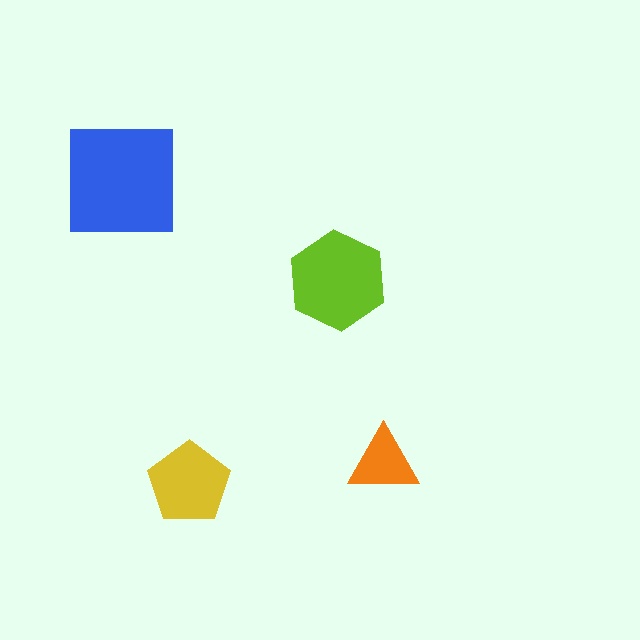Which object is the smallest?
The orange triangle.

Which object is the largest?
The blue square.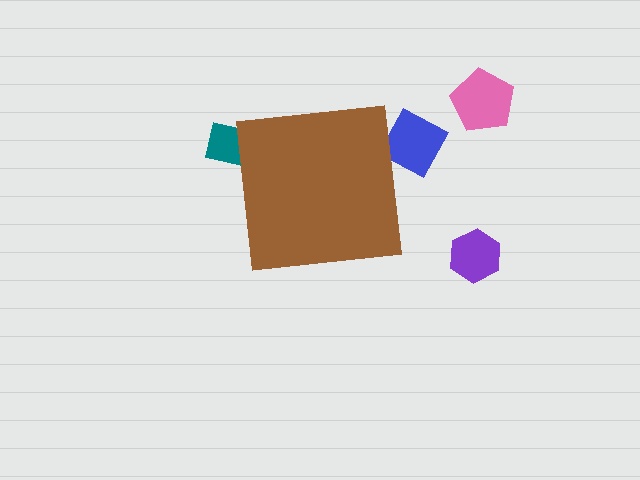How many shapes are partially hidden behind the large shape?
2 shapes are partially hidden.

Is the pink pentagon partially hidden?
No, the pink pentagon is fully visible.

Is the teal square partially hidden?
Yes, the teal square is partially hidden behind the brown square.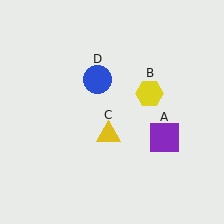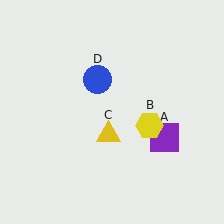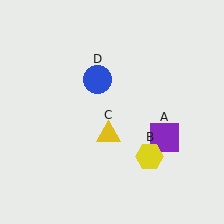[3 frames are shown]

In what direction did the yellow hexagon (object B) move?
The yellow hexagon (object B) moved down.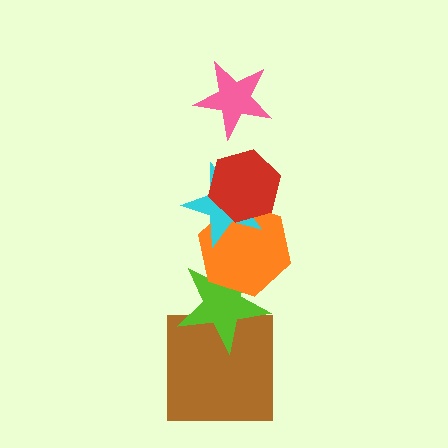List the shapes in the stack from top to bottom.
From top to bottom: the pink star, the red hexagon, the cyan star, the orange hexagon, the lime star, the brown square.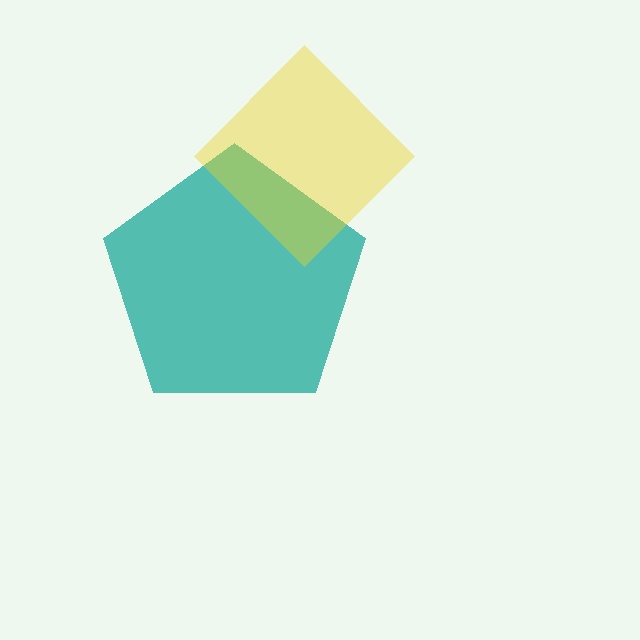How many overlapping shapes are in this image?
There are 2 overlapping shapes in the image.